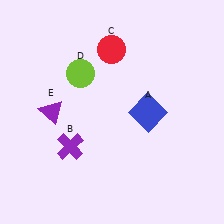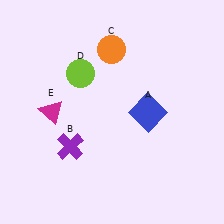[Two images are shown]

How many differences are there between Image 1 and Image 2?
There are 2 differences between the two images.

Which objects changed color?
C changed from red to orange. E changed from purple to magenta.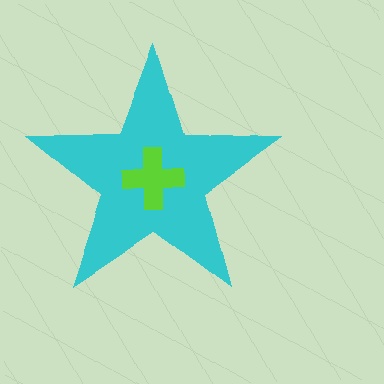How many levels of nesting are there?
2.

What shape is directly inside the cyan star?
The lime cross.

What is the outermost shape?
The cyan star.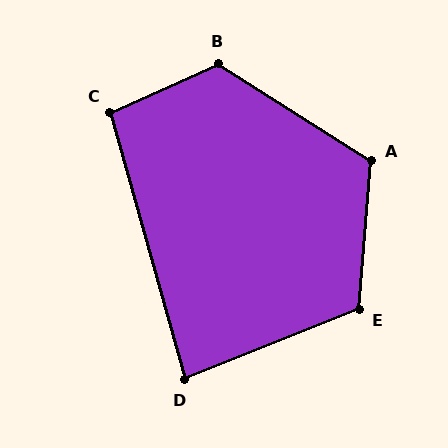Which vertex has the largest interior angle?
B, at approximately 124 degrees.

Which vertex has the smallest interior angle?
D, at approximately 84 degrees.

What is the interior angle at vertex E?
Approximately 116 degrees (obtuse).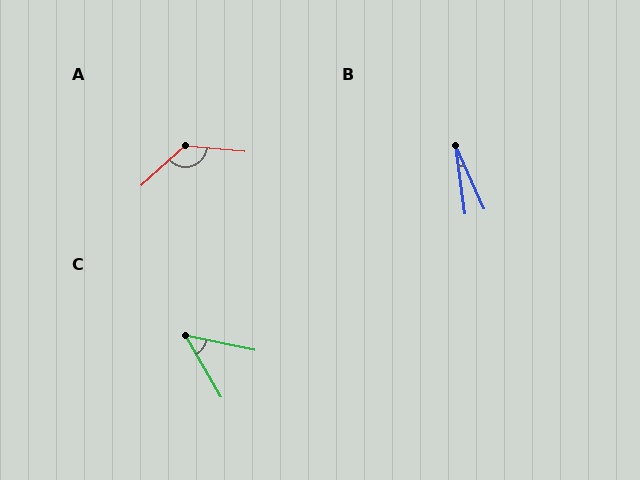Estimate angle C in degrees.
Approximately 48 degrees.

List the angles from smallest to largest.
B (17°), C (48°), A (132°).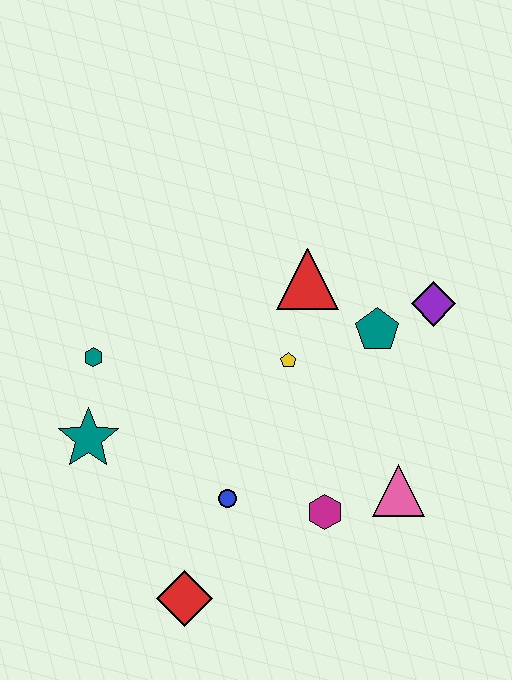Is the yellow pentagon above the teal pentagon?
No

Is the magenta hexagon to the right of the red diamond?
Yes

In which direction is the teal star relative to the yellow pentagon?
The teal star is to the left of the yellow pentagon.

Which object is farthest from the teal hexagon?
The purple diamond is farthest from the teal hexagon.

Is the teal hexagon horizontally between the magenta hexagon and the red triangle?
No